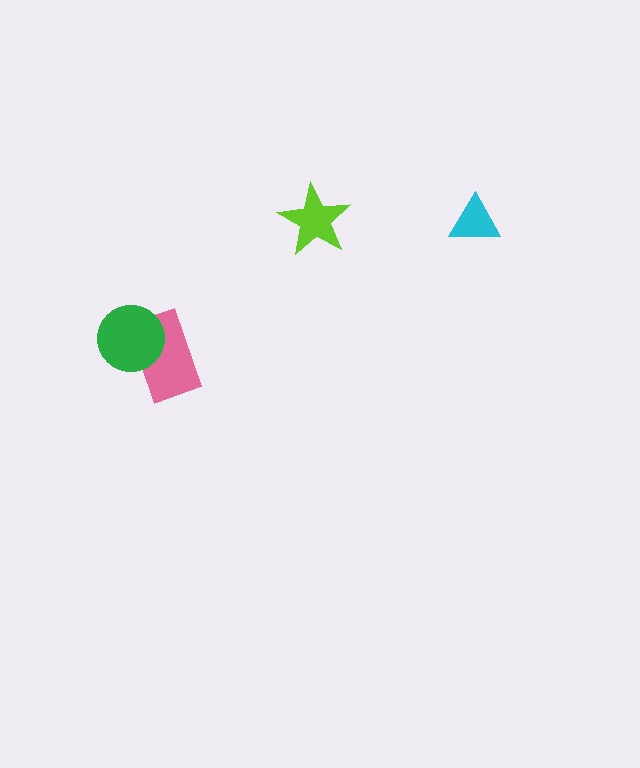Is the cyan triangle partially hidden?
No, no other shape covers it.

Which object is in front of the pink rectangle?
The green circle is in front of the pink rectangle.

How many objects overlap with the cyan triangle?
0 objects overlap with the cyan triangle.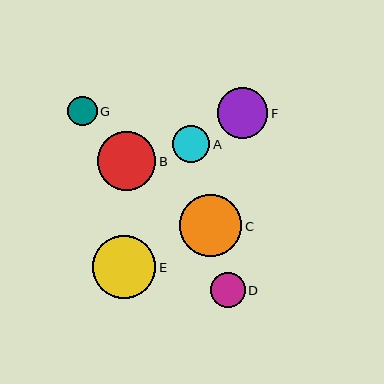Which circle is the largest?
Circle E is the largest with a size of approximately 63 pixels.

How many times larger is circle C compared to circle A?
Circle C is approximately 1.7 times the size of circle A.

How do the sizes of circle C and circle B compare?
Circle C and circle B are approximately the same size.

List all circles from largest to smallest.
From largest to smallest: E, C, B, F, A, D, G.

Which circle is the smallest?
Circle G is the smallest with a size of approximately 30 pixels.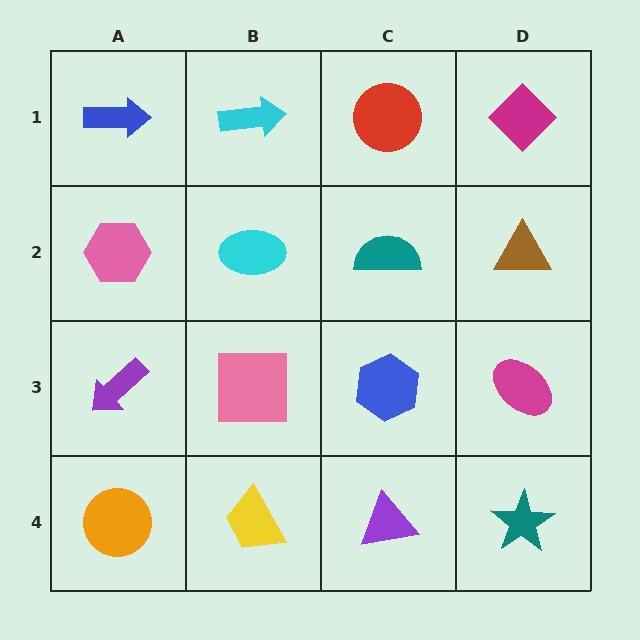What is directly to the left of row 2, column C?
A cyan ellipse.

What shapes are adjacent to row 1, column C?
A teal semicircle (row 2, column C), a cyan arrow (row 1, column B), a magenta diamond (row 1, column D).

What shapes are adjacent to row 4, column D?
A magenta ellipse (row 3, column D), a purple triangle (row 4, column C).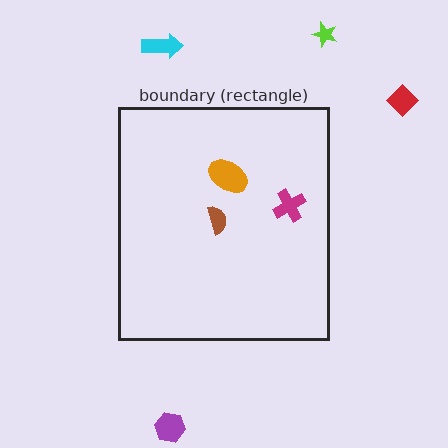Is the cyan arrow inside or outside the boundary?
Outside.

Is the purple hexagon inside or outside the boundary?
Outside.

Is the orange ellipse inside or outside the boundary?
Inside.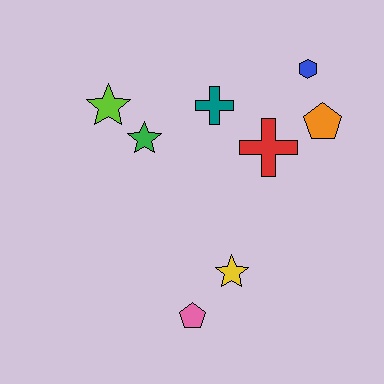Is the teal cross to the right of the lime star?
Yes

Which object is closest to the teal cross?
The red cross is closest to the teal cross.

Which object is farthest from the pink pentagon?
The blue hexagon is farthest from the pink pentagon.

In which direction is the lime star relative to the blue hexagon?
The lime star is to the left of the blue hexagon.